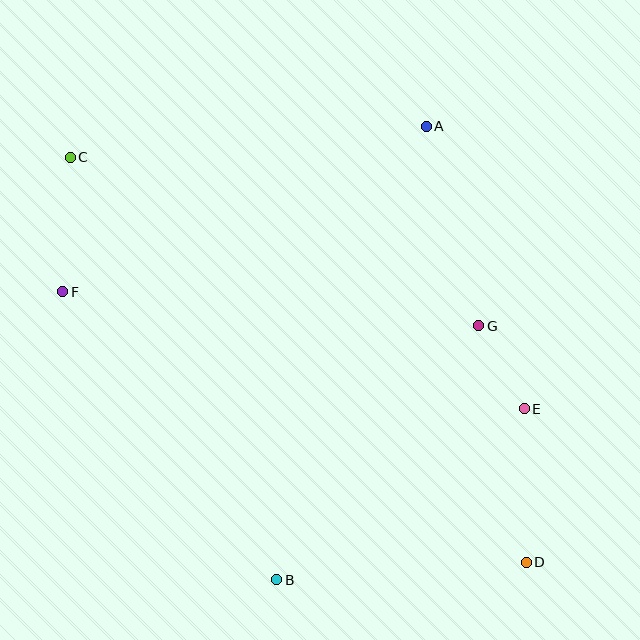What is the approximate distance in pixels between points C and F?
The distance between C and F is approximately 134 pixels.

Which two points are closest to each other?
Points E and G are closest to each other.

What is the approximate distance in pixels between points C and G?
The distance between C and G is approximately 442 pixels.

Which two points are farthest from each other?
Points C and D are farthest from each other.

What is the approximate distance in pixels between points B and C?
The distance between B and C is approximately 470 pixels.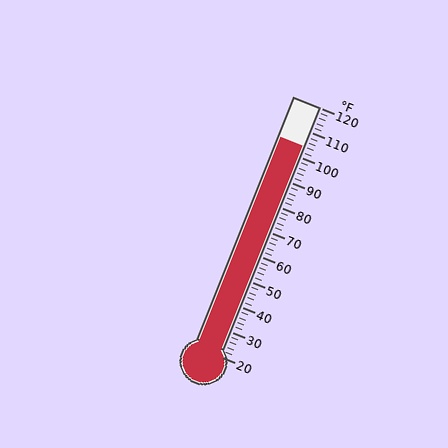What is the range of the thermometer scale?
The thermometer scale ranges from 20°F to 120°F.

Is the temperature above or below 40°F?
The temperature is above 40°F.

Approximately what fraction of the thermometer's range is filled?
The thermometer is filled to approximately 85% of its range.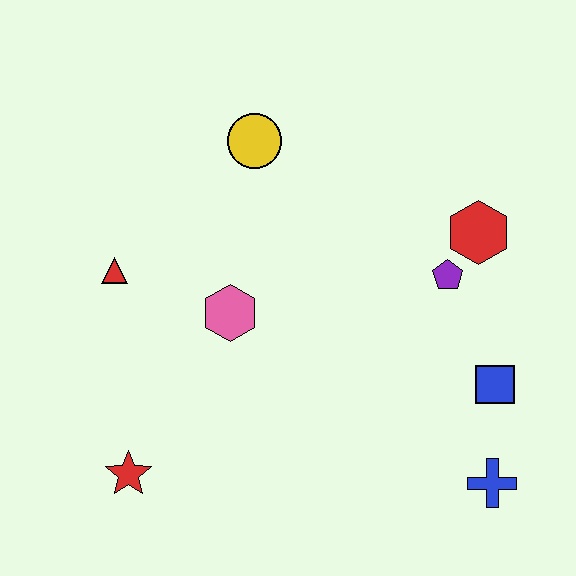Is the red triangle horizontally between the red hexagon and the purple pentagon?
No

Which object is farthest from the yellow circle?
The blue cross is farthest from the yellow circle.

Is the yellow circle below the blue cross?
No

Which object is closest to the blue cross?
The blue square is closest to the blue cross.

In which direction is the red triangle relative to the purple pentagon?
The red triangle is to the left of the purple pentagon.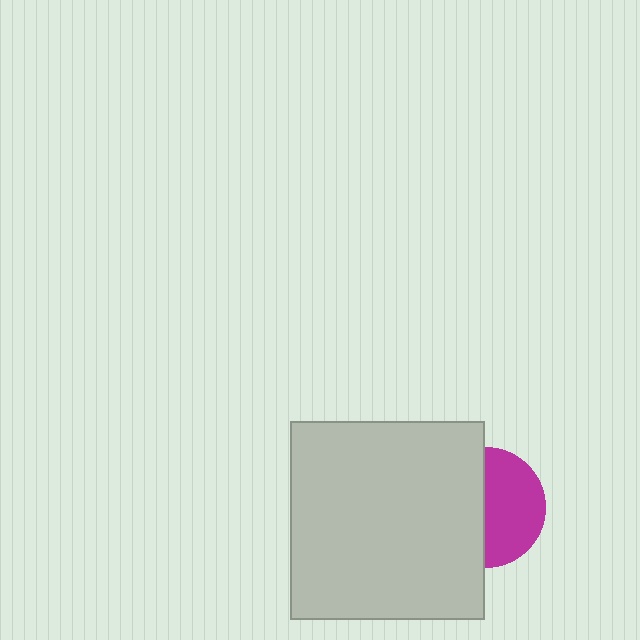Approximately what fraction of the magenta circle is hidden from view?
Roughly 50% of the magenta circle is hidden behind the light gray rectangle.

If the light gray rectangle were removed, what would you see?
You would see the complete magenta circle.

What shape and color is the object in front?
The object in front is a light gray rectangle.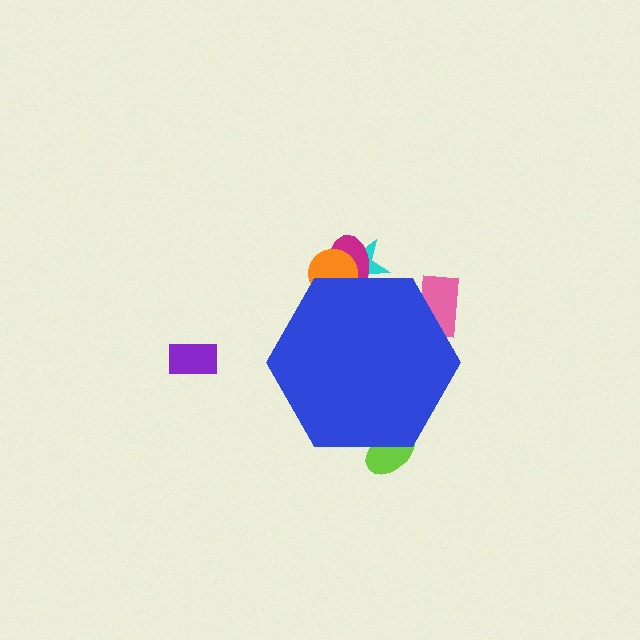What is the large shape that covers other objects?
A blue hexagon.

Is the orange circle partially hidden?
Yes, the orange circle is partially hidden behind the blue hexagon.